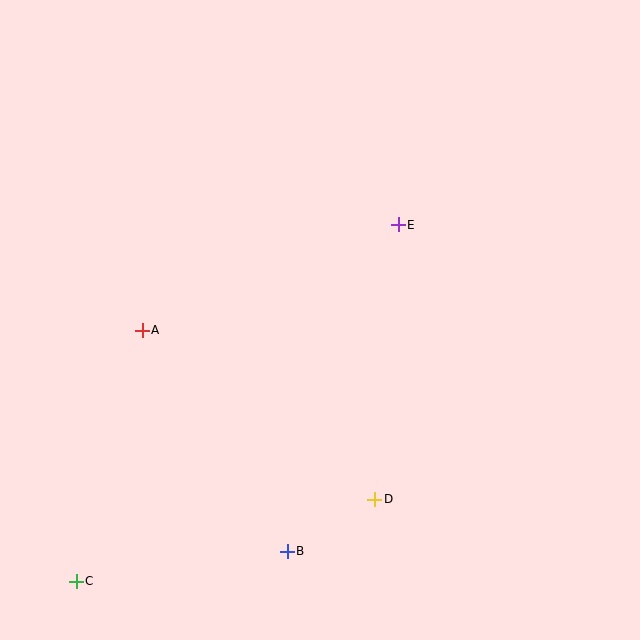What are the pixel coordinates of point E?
Point E is at (398, 225).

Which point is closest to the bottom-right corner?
Point D is closest to the bottom-right corner.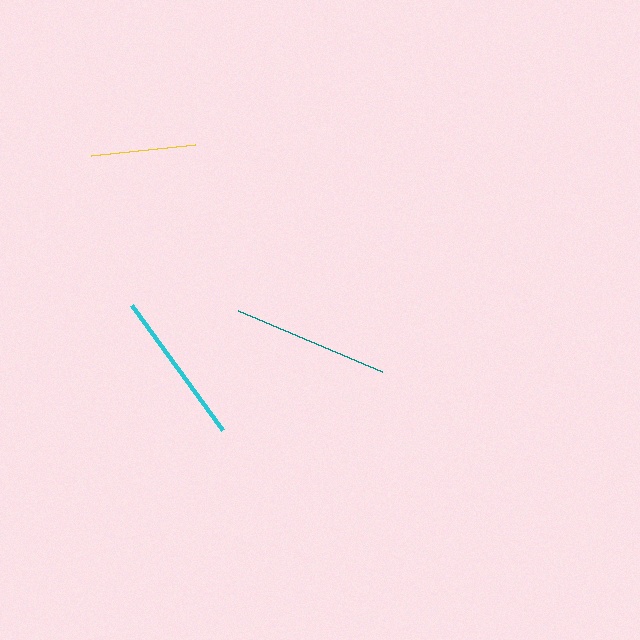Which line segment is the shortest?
The yellow line is the shortest at approximately 105 pixels.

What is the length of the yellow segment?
The yellow segment is approximately 105 pixels long.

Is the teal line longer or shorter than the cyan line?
The teal line is longer than the cyan line.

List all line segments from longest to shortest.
From longest to shortest: teal, cyan, yellow.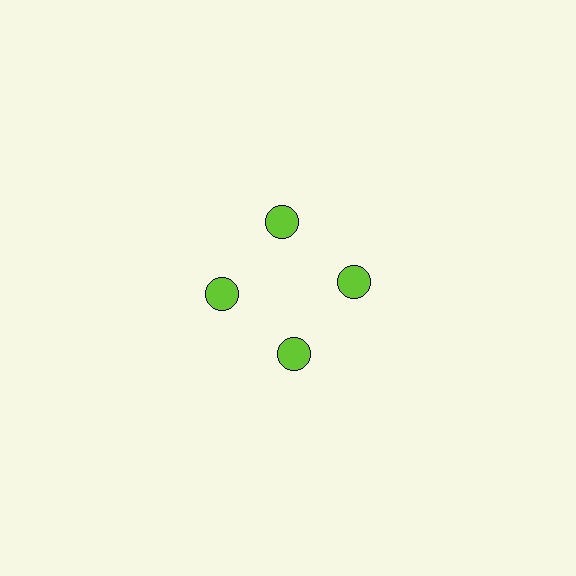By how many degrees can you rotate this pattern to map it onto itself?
The pattern maps onto itself every 90 degrees of rotation.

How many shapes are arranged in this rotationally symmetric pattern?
There are 4 shapes, arranged in 4 groups of 1.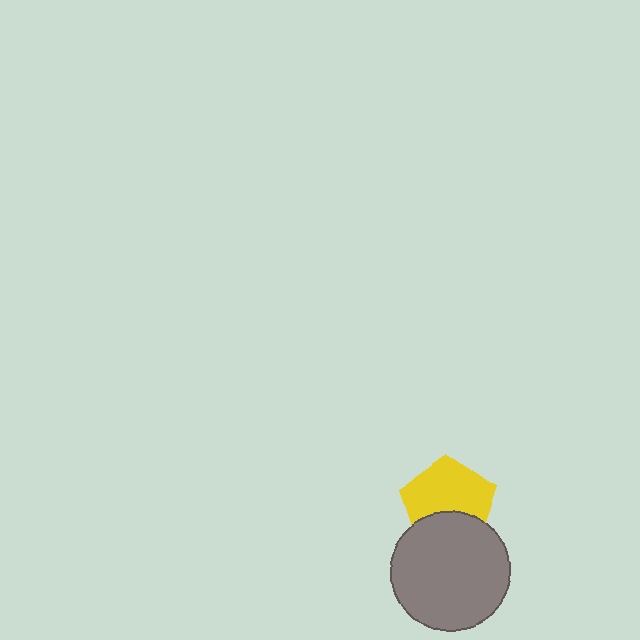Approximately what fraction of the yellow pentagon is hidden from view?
Roughly 34% of the yellow pentagon is hidden behind the gray circle.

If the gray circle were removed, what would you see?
You would see the complete yellow pentagon.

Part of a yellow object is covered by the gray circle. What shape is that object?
It is a pentagon.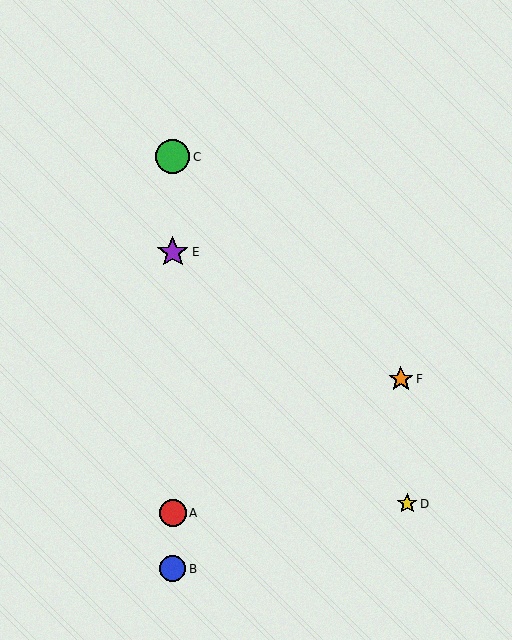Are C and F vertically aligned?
No, C is at x≈173 and F is at x≈401.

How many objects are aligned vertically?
4 objects (A, B, C, E) are aligned vertically.